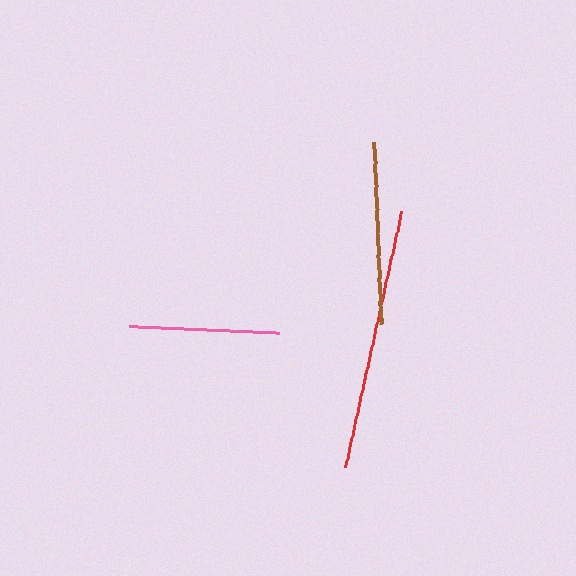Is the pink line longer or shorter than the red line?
The red line is longer than the pink line.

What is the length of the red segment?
The red segment is approximately 262 pixels long.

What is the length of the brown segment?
The brown segment is approximately 182 pixels long.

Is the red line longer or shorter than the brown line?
The red line is longer than the brown line.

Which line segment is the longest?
The red line is the longest at approximately 262 pixels.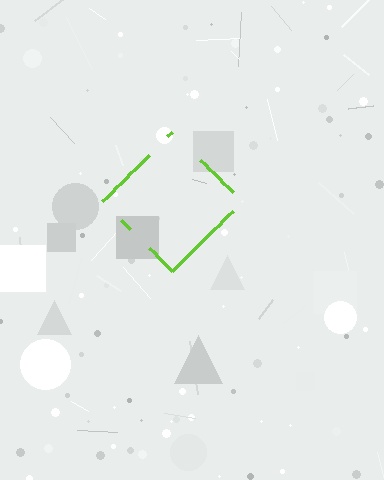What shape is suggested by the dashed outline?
The dashed outline suggests a diamond.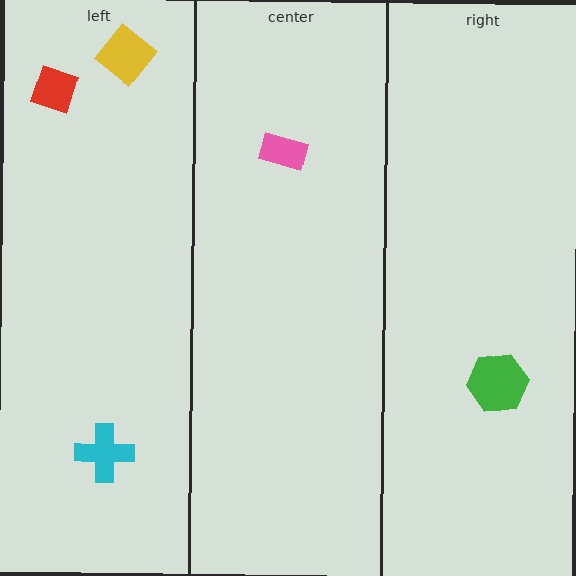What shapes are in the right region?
The green hexagon.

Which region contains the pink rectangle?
The center region.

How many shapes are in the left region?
3.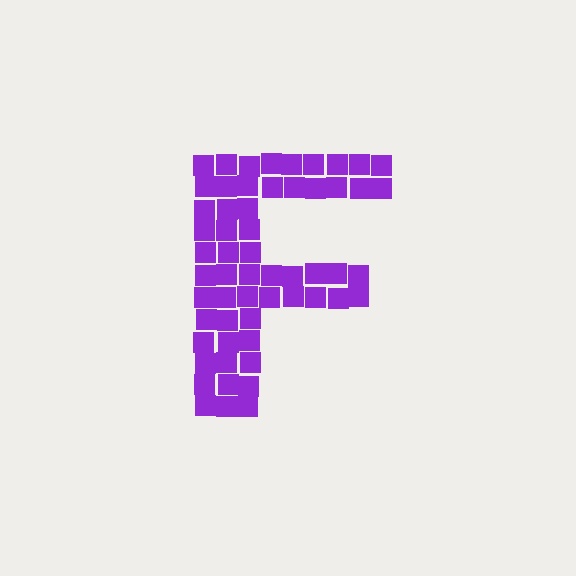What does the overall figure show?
The overall figure shows the letter F.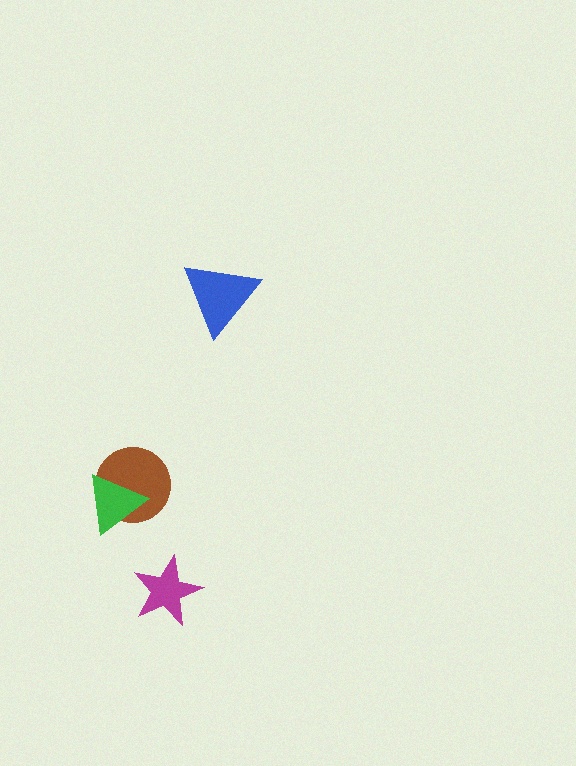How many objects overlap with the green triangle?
1 object overlaps with the green triangle.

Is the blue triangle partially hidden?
No, no other shape covers it.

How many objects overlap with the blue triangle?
0 objects overlap with the blue triangle.